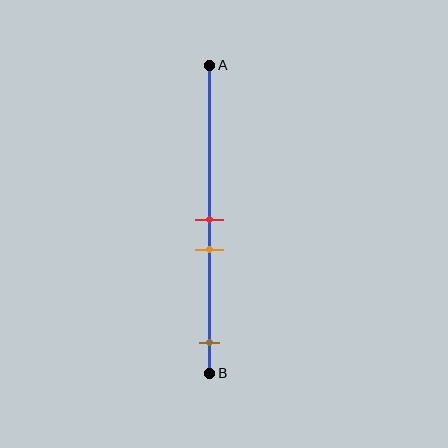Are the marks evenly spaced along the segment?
No, the marks are not evenly spaced.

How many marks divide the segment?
There are 3 marks dividing the segment.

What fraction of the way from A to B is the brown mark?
The brown mark is approximately 90% (0.9) of the way from A to B.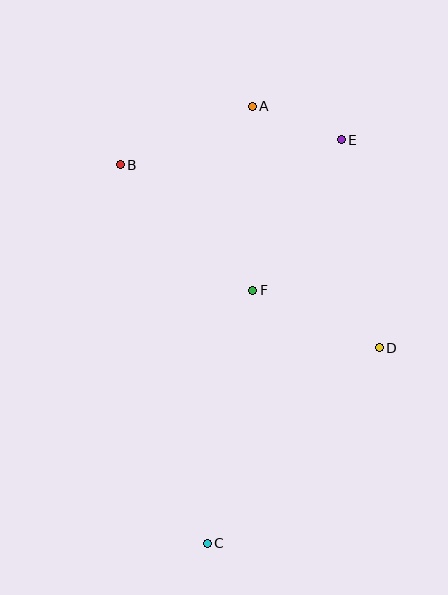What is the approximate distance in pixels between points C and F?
The distance between C and F is approximately 257 pixels.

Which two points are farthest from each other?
Points A and C are farthest from each other.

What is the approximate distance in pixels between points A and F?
The distance between A and F is approximately 184 pixels.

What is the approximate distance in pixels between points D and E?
The distance between D and E is approximately 211 pixels.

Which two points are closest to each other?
Points A and E are closest to each other.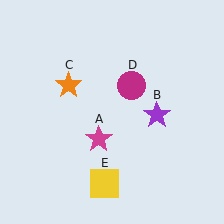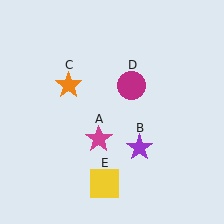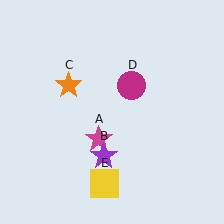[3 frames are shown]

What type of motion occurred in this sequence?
The purple star (object B) rotated clockwise around the center of the scene.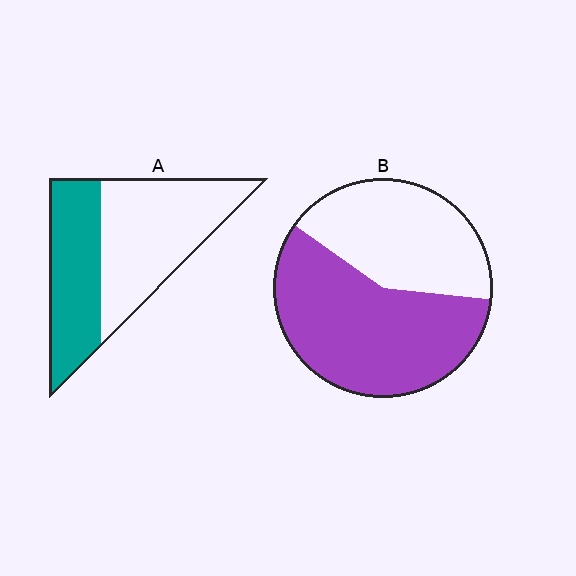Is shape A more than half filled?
No.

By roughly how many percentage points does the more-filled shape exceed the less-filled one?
By roughly 15 percentage points (B over A).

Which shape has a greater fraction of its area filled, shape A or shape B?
Shape B.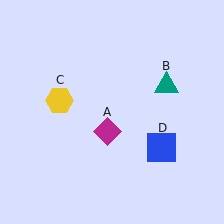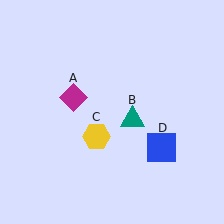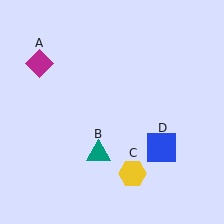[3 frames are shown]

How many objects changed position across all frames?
3 objects changed position: magenta diamond (object A), teal triangle (object B), yellow hexagon (object C).